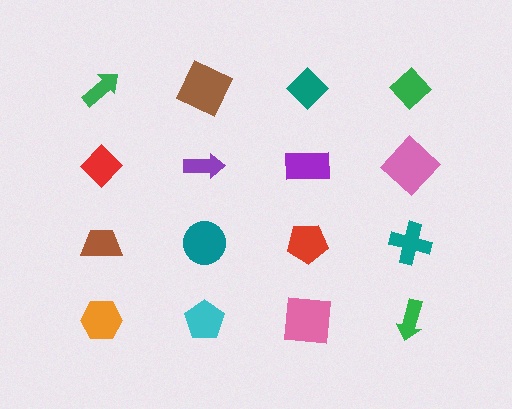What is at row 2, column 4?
A pink diamond.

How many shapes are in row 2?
4 shapes.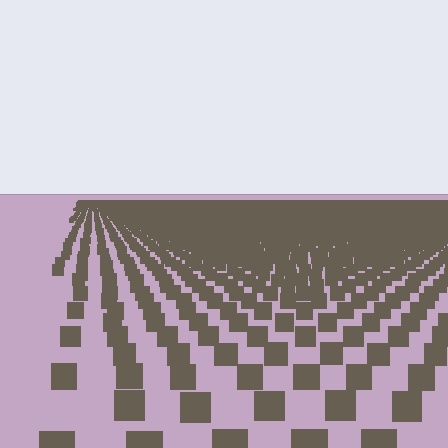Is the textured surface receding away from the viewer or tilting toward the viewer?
The surface is receding away from the viewer. Texture elements get smaller and denser toward the top.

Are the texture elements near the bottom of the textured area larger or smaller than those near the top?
Larger. Near the bottom, elements are closer to the viewer and appear at a bigger on-screen size.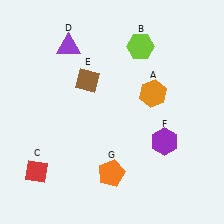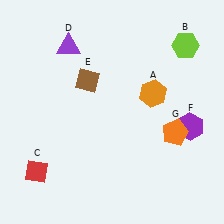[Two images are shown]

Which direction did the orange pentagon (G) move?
The orange pentagon (G) moved right.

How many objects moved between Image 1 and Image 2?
3 objects moved between the two images.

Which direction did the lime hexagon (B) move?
The lime hexagon (B) moved right.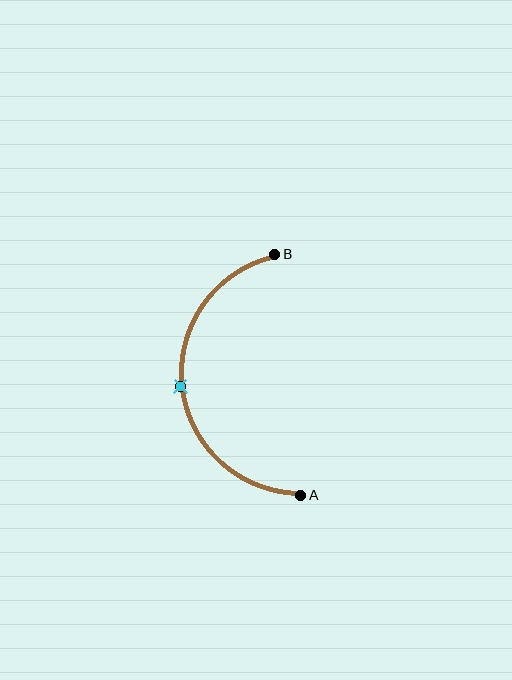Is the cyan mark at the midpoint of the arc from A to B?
Yes. The cyan mark lies on the arc at equal arc-length from both A and B — it is the arc midpoint.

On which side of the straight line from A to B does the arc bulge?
The arc bulges to the left of the straight line connecting A and B.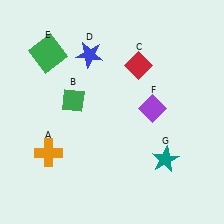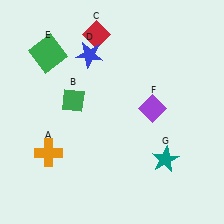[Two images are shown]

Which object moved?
The red diamond (C) moved left.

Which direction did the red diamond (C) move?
The red diamond (C) moved left.